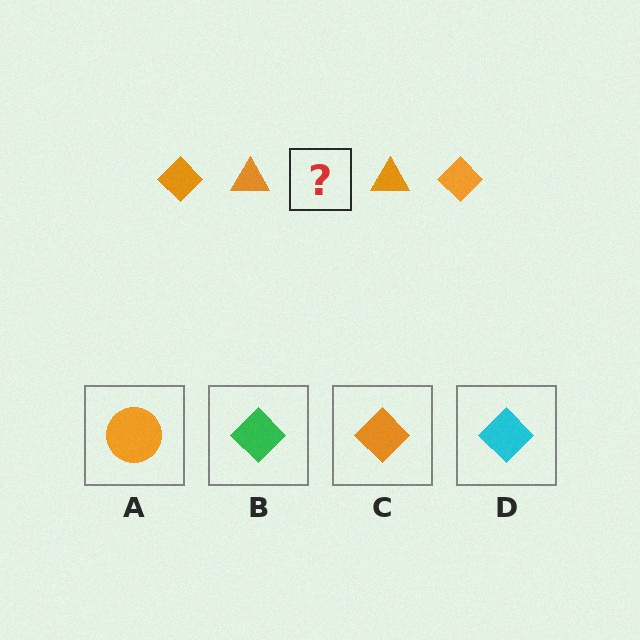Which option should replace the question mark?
Option C.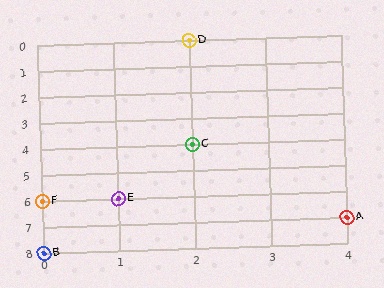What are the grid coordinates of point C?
Point C is at grid coordinates (2, 4).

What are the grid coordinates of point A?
Point A is at grid coordinates (4, 7).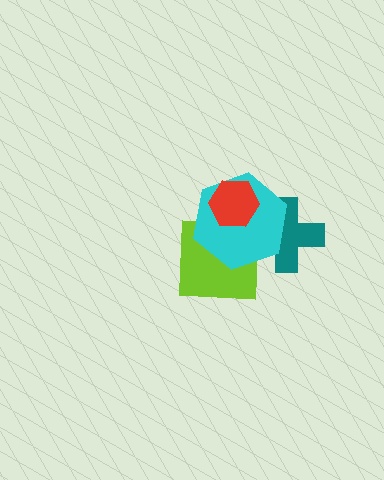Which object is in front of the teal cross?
The cyan hexagon is in front of the teal cross.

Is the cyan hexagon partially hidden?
Yes, it is partially covered by another shape.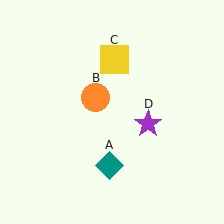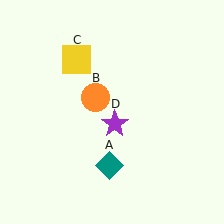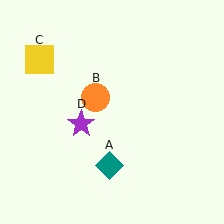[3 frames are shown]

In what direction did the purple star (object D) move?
The purple star (object D) moved left.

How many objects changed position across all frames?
2 objects changed position: yellow square (object C), purple star (object D).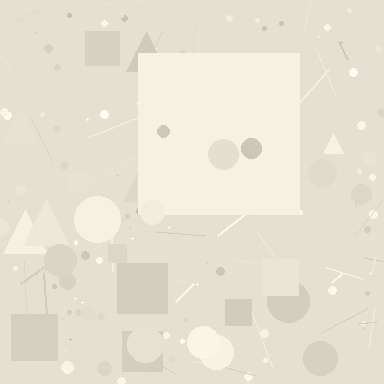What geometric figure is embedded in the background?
A square is embedded in the background.